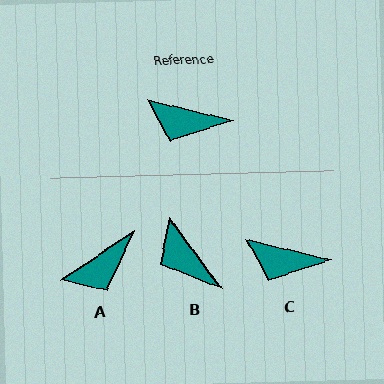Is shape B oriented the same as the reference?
No, it is off by about 40 degrees.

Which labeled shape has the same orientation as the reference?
C.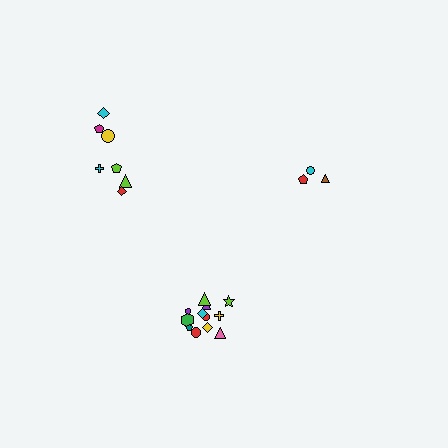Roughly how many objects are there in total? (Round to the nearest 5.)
Roughly 20 objects in total.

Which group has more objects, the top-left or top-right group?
The top-left group.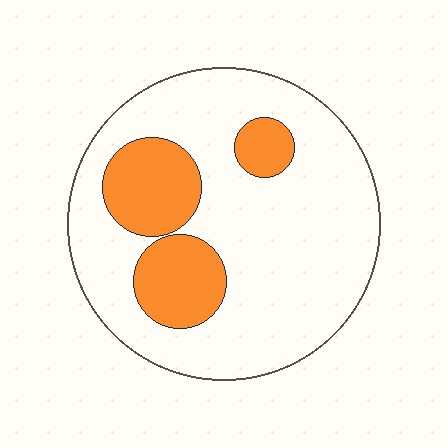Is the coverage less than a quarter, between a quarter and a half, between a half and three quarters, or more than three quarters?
Less than a quarter.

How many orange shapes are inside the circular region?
3.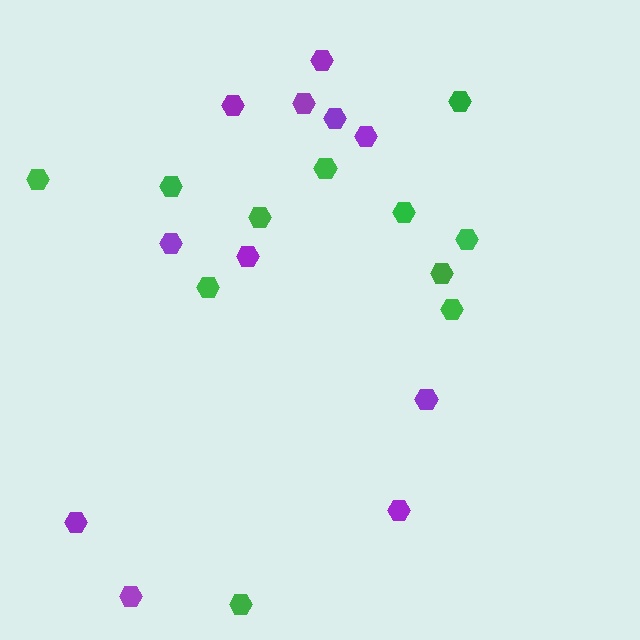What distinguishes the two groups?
There are 2 groups: one group of green hexagons (11) and one group of purple hexagons (11).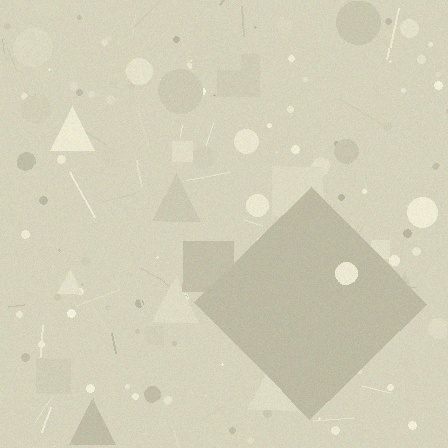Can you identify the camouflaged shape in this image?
The camouflaged shape is a diamond.